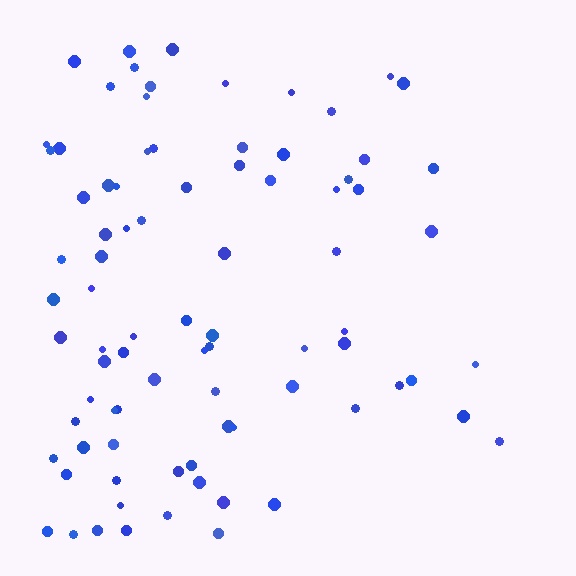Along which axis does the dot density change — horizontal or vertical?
Horizontal.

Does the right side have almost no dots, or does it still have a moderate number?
Still a moderate number, just noticeably fewer than the left.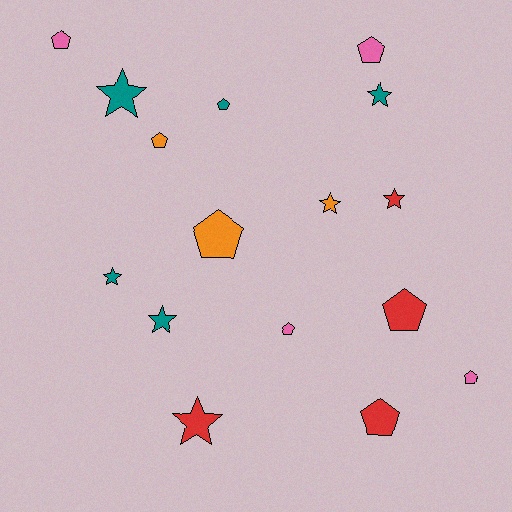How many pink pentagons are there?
There are 4 pink pentagons.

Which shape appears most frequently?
Pentagon, with 9 objects.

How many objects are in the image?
There are 16 objects.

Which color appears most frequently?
Teal, with 5 objects.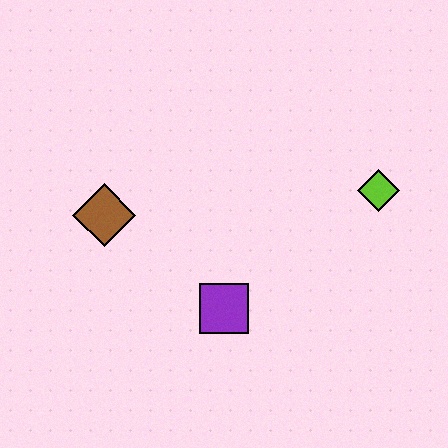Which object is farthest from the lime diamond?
The brown diamond is farthest from the lime diamond.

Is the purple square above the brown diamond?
No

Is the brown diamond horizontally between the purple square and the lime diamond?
No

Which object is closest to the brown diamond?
The purple square is closest to the brown diamond.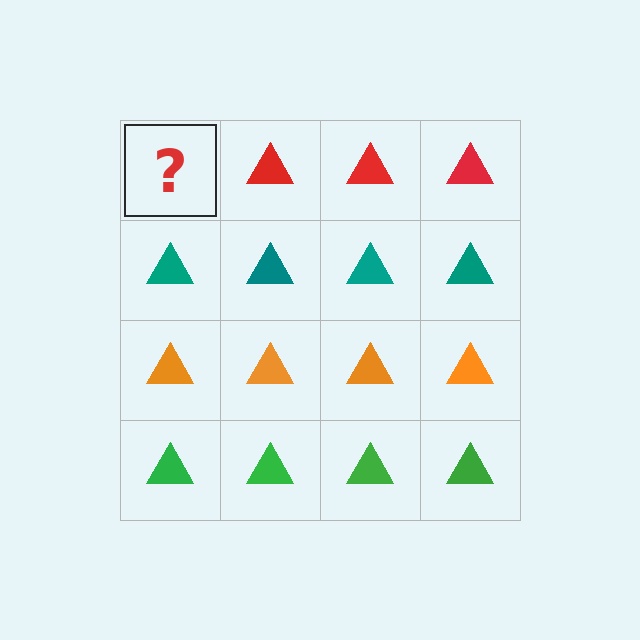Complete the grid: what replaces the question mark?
The question mark should be replaced with a red triangle.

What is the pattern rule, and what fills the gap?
The rule is that each row has a consistent color. The gap should be filled with a red triangle.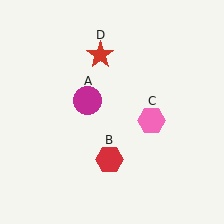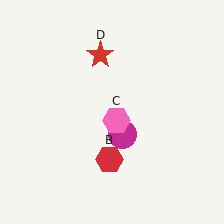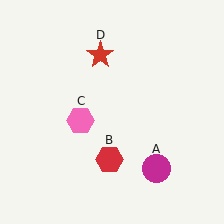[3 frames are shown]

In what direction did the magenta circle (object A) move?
The magenta circle (object A) moved down and to the right.